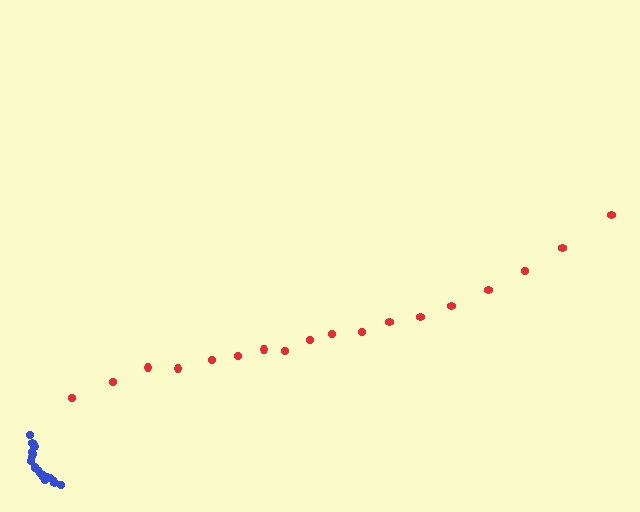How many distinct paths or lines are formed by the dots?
There are 2 distinct paths.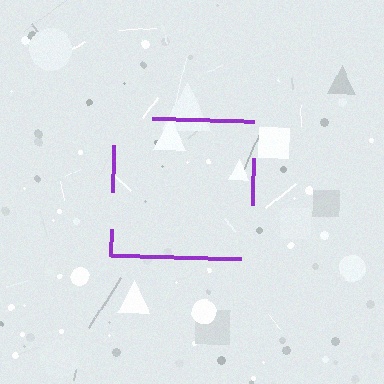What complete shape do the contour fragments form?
The contour fragments form a square.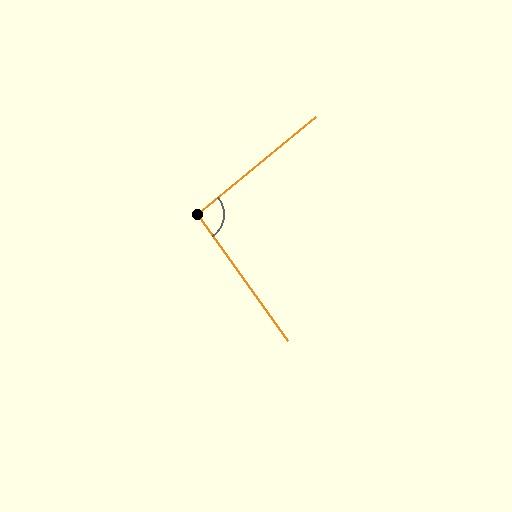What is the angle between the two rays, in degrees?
Approximately 94 degrees.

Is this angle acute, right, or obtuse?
It is approximately a right angle.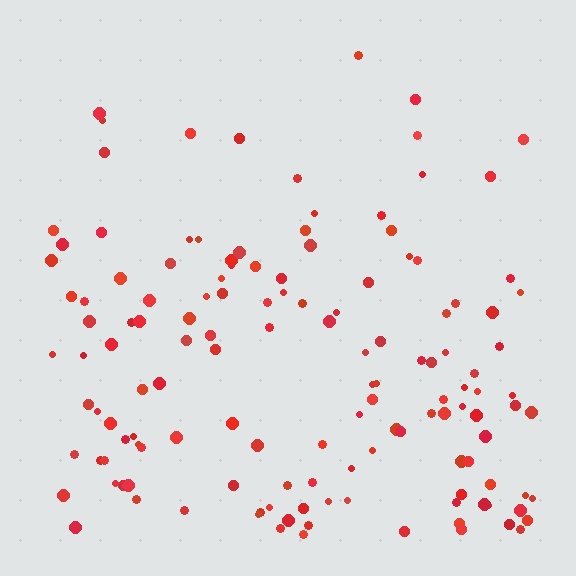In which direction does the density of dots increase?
From top to bottom, with the bottom side densest.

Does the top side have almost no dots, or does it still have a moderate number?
Still a moderate number, just noticeably fewer than the bottom.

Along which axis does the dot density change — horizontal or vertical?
Vertical.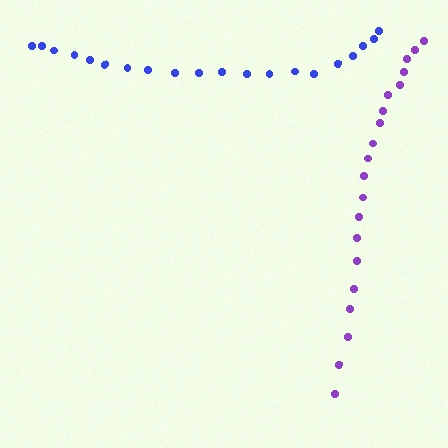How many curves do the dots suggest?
There are 2 distinct paths.